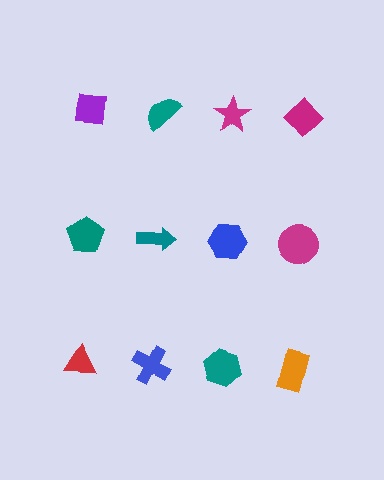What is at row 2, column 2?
A teal arrow.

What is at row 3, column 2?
A blue cross.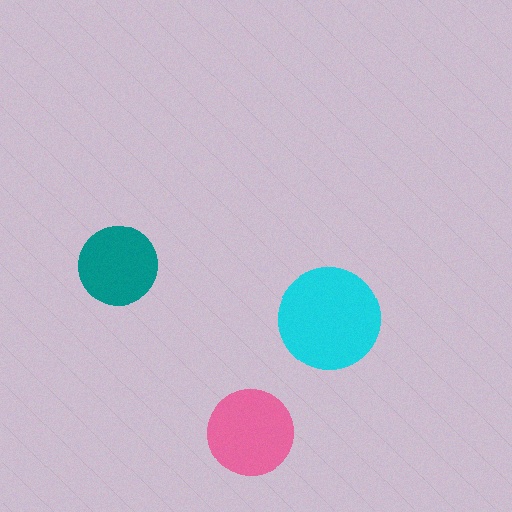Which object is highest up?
The teal circle is topmost.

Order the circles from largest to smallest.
the cyan one, the pink one, the teal one.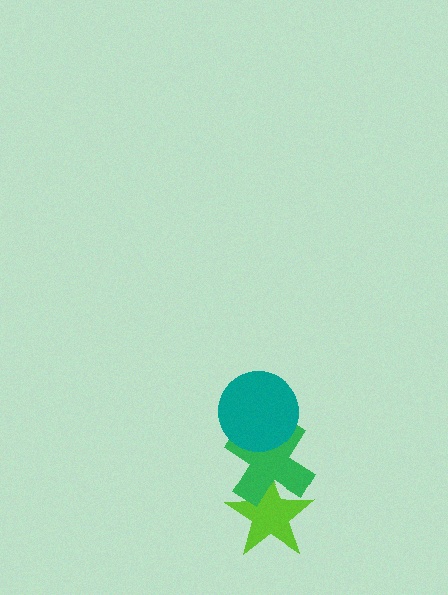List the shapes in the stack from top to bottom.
From top to bottom: the teal circle, the green cross, the lime star.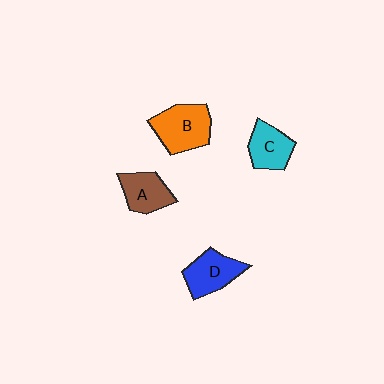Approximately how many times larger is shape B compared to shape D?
Approximately 1.2 times.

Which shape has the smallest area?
Shape C (cyan).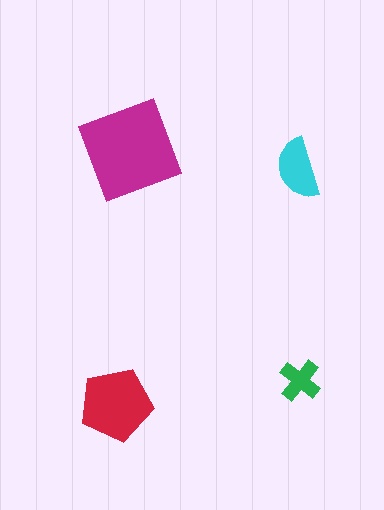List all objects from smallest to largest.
The green cross, the cyan semicircle, the red pentagon, the magenta diamond.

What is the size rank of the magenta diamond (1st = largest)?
1st.